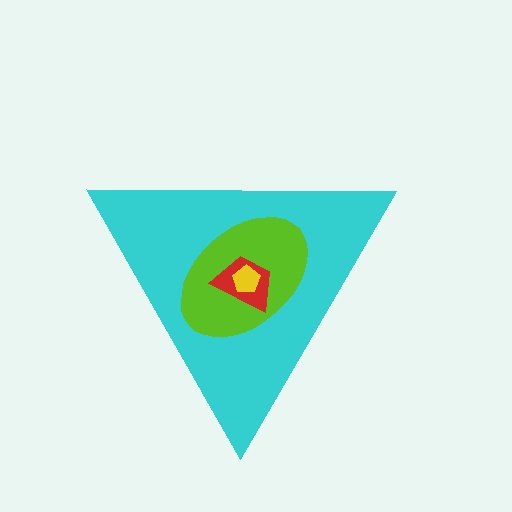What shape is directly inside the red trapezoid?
The yellow pentagon.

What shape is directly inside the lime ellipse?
The red trapezoid.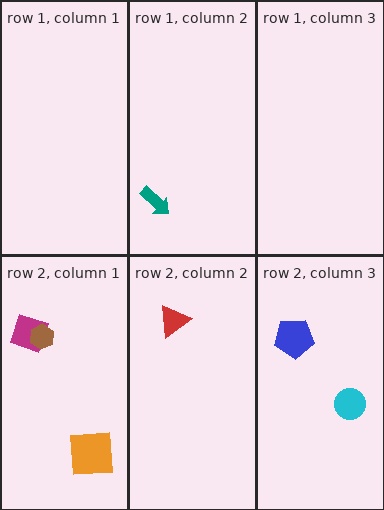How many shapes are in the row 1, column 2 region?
1.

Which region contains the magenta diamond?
The row 2, column 1 region.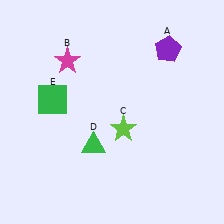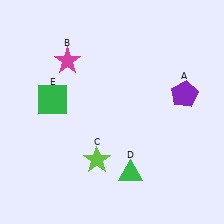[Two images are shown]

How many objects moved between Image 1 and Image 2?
3 objects moved between the two images.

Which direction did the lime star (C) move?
The lime star (C) moved down.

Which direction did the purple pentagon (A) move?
The purple pentagon (A) moved down.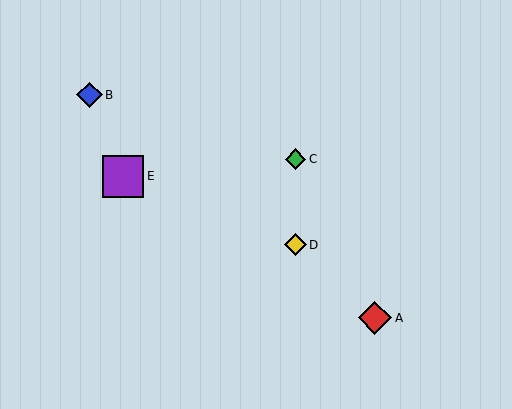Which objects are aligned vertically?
Objects C, D are aligned vertically.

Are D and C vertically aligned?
Yes, both are at x≈295.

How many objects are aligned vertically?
2 objects (C, D) are aligned vertically.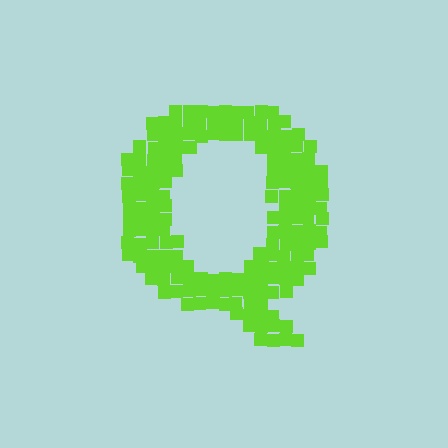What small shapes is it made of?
It is made of small squares.